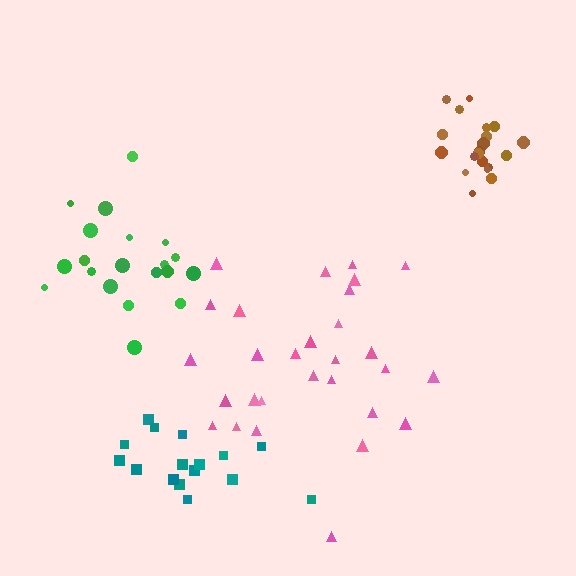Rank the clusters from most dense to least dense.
brown, green, teal, pink.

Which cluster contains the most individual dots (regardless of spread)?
Pink (29).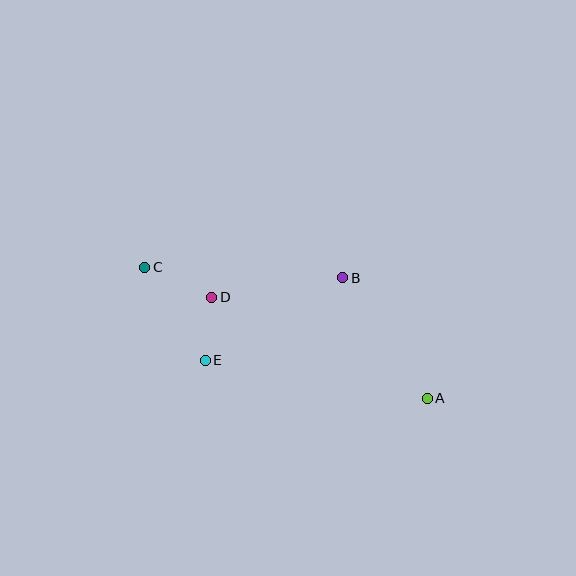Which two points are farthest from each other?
Points A and C are farthest from each other.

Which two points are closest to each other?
Points D and E are closest to each other.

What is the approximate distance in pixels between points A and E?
The distance between A and E is approximately 225 pixels.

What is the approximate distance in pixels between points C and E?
The distance between C and E is approximately 111 pixels.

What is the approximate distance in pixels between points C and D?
The distance between C and D is approximately 74 pixels.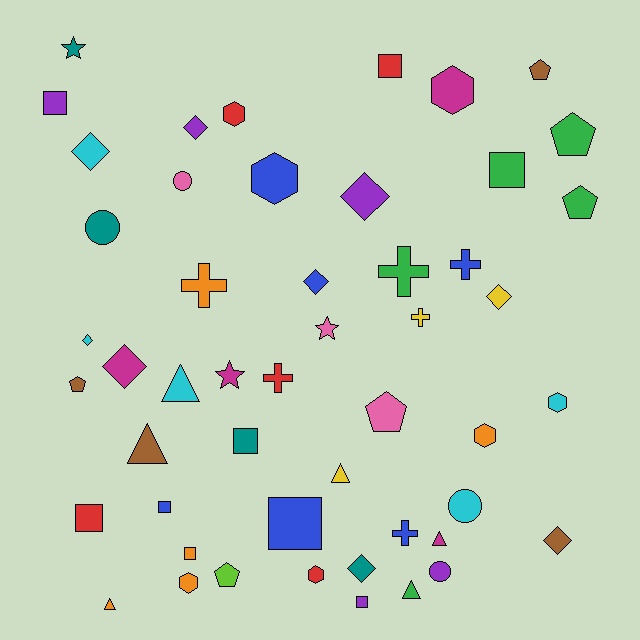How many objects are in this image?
There are 50 objects.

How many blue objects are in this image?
There are 6 blue objects.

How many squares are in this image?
There are 9 squares.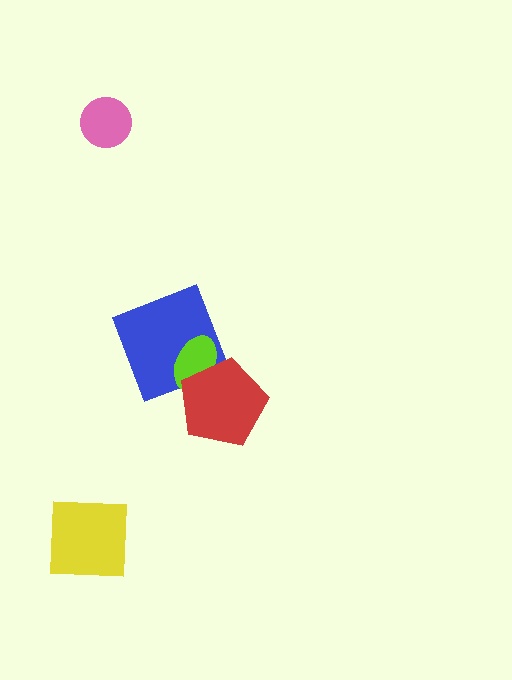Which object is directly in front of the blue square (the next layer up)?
The lime ellipse is directly in front of the blue square.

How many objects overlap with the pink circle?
0 objects overlap with the pink circle.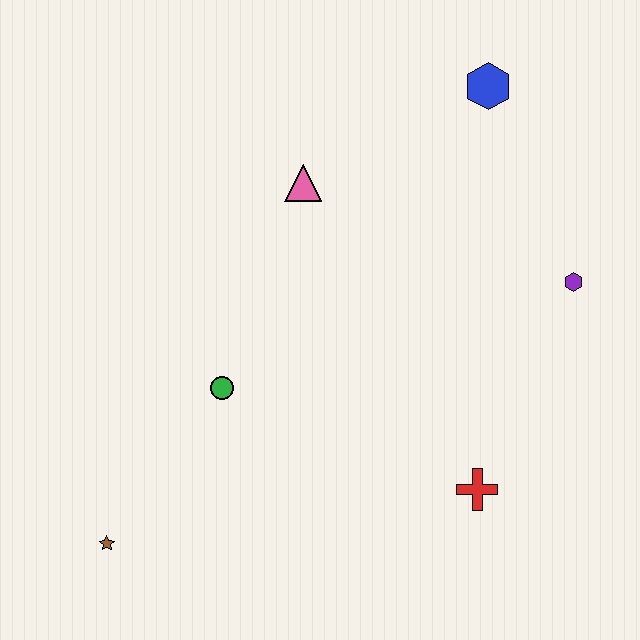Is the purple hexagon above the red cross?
Yes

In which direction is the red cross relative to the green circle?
The red cross is to the right of the green circle.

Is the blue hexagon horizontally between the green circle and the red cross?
No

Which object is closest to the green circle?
The brown star is closest to the green circle.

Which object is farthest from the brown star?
The blue hexagon is farthest from the brown star.